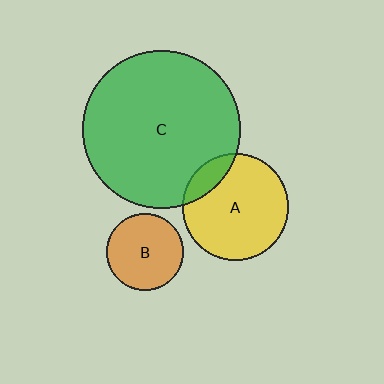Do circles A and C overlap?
Yes.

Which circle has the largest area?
Circle C (green).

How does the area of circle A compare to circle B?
Approximately 1.9 times.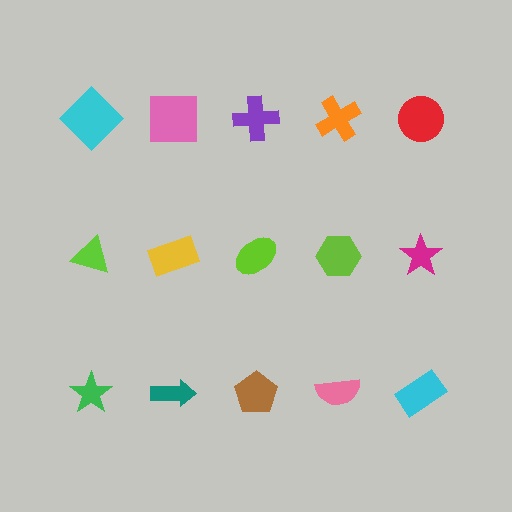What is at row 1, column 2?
A pink square.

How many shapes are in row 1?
5 shapes.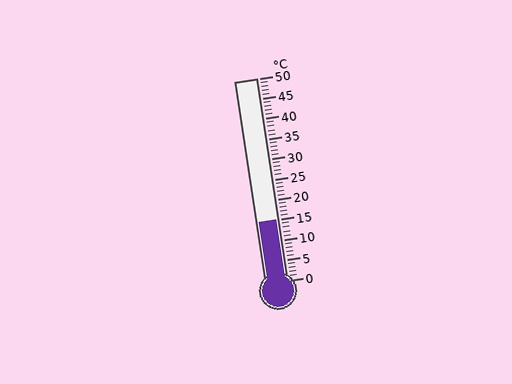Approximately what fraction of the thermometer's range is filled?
The thermometer is filled to approximately 30% of its range.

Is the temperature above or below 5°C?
The temperature is above 5°C.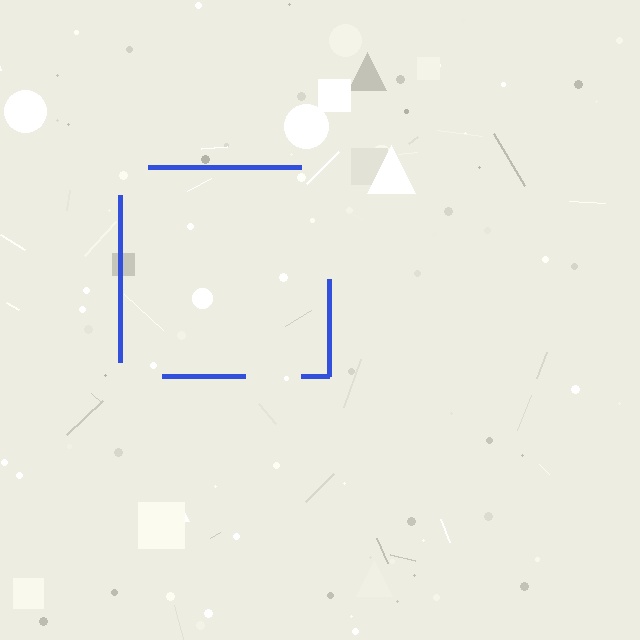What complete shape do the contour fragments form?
The contour fragments form a square.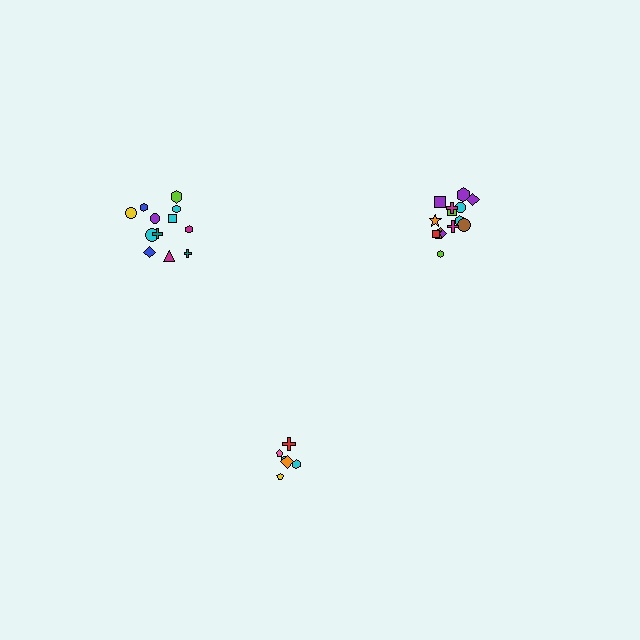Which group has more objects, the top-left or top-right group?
The top-right group.